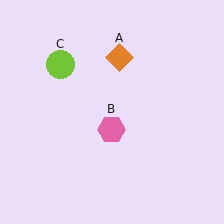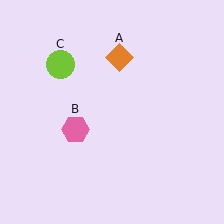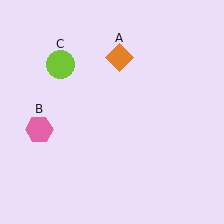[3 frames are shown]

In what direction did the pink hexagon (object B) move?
The pink hexagon (object B) moved left.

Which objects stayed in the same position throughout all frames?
Orange diamond (object A) and lime circle (object C) remained stationary.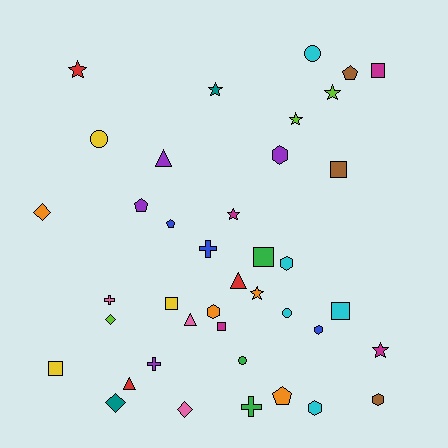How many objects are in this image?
There are 40 objects.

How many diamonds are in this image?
There are 4 diamonds.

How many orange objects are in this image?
There are 4 orange objects.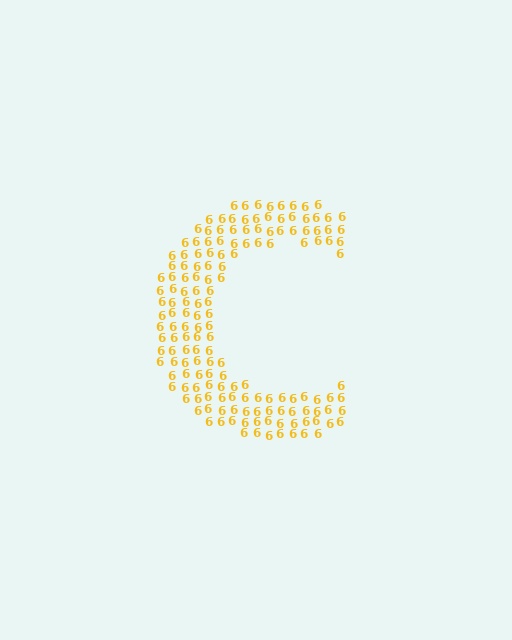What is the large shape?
The large shape is the letter C.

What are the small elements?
The small elements are digit 6's.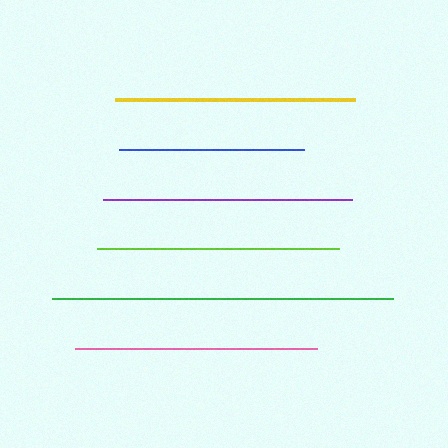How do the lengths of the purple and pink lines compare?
The purple and pink lines are approximately the same length.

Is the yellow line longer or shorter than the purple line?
The purple line is longer than the yellow line.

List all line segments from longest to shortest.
From longest to shortest: green, purple, lime, pink, yellow, blue.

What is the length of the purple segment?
The purple segment is approximately 249 pixels long.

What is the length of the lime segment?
The lime segment is approximately 243 pixels long.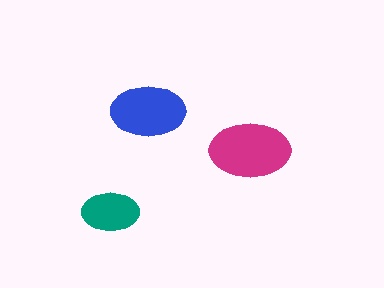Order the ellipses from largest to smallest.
the magenta one, the blue one, the teal one.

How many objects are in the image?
There are 3 objects in the image.